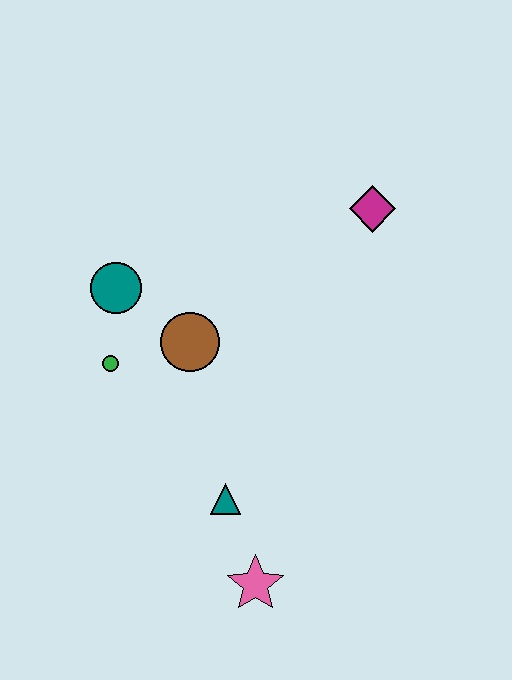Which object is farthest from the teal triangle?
The magenta diamond is farthest from the teal triangle.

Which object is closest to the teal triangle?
The pink star is closest to the teal triangle.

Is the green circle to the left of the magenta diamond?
Yes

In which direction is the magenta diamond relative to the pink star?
The magenta diamond is above the pink star.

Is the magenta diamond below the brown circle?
No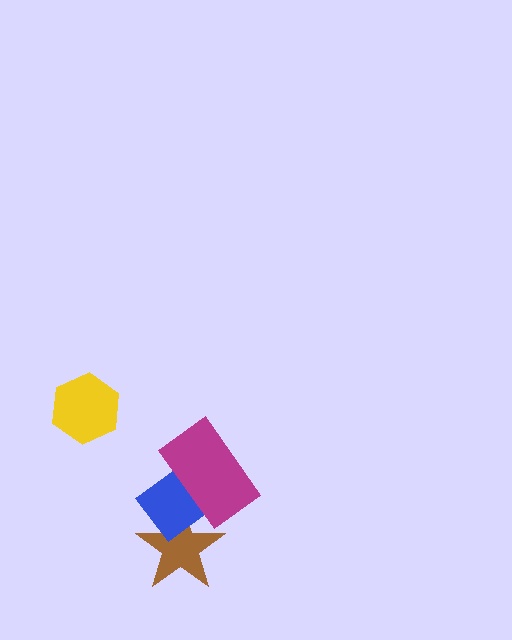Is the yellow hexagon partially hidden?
No, no other shape covers it.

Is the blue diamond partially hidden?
Yes, it is partially covered by another shape.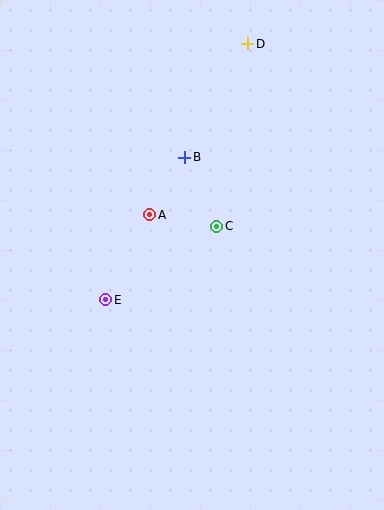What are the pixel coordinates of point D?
Point D is at (248, 44).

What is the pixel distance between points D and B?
The distance between D and B is 130 pixels.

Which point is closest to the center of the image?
Point C at (217, 226) is closest to the center.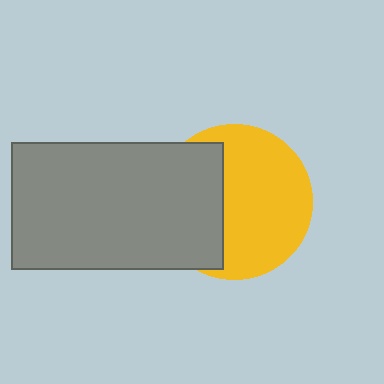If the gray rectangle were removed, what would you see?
You would see the complete yellow circle.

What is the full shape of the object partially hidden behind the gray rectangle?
The partially hidden object is a yellow circle.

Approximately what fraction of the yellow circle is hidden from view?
Roughly 38% of the yellow circle is hidden behind the gray rectangle.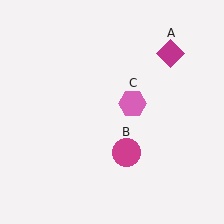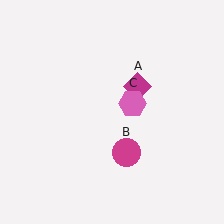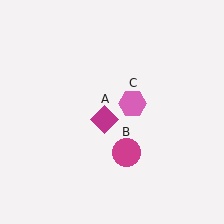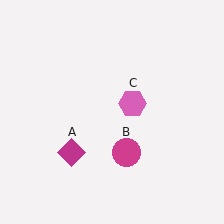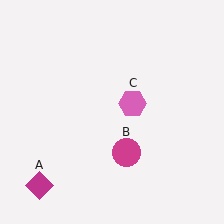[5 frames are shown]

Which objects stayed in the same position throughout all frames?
Magenta circle (object B) and pink hexagon (object C) remained stationary.